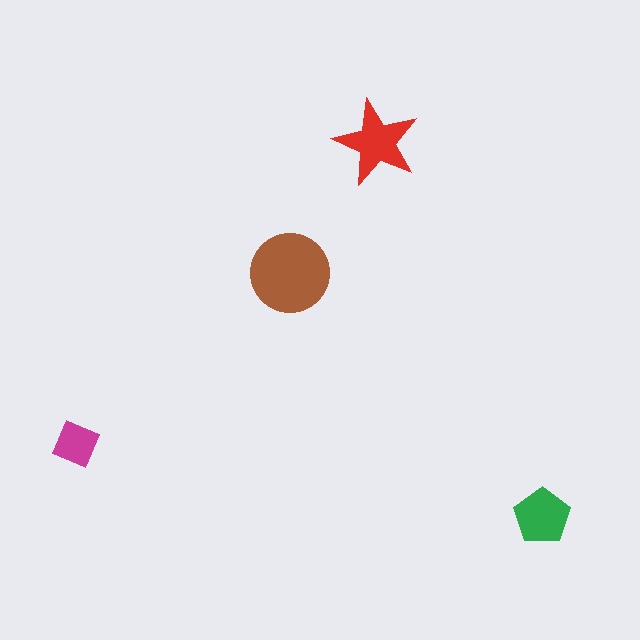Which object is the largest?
The brown circle.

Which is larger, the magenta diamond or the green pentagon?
The green pentagon.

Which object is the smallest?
The magenta diamond.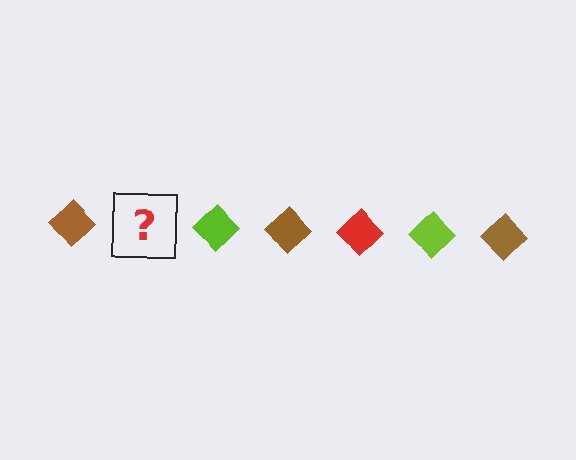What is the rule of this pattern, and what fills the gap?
The rule is that the pattern cycles through brown, red, lime diamonds. The gap should be filled with a red diamond.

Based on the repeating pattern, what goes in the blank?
The blank should be a red diamond.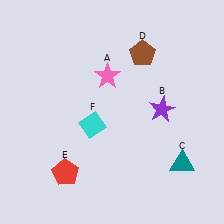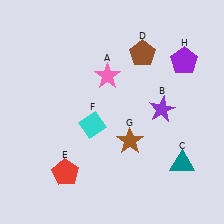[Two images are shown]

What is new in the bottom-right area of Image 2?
A brown star (G) was added in the bottom-right area of Image 2.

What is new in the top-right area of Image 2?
A purple pentagon (H) was added in the top-right area of Image 2.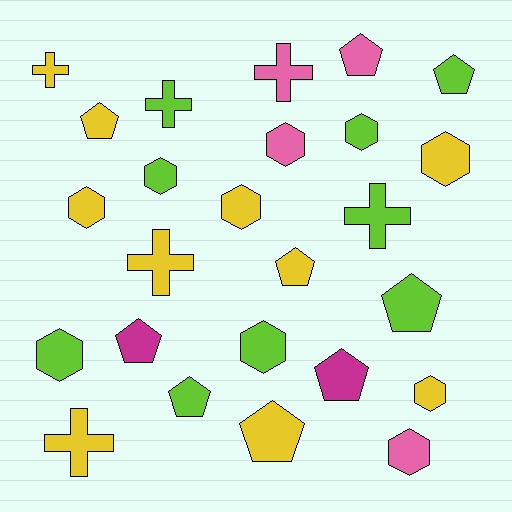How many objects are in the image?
There are 25 objects.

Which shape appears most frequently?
Hexagon, with 10 objects.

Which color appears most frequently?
Yellow, with 10 objects.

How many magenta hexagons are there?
There are no magenta hexagons.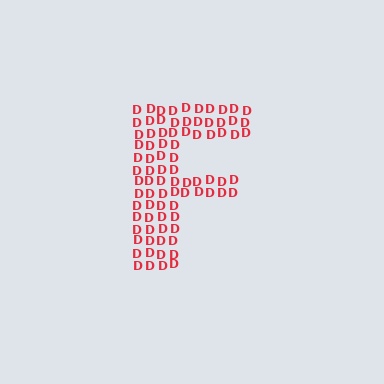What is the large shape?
The large shape is the letter F.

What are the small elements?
The small elements are letter D's.